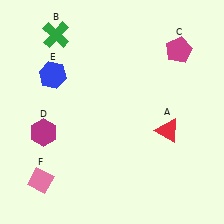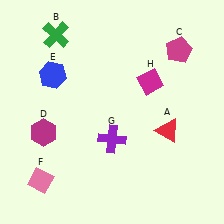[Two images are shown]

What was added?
A purple cross (G), a magenta diamond (H) were added in Image 2.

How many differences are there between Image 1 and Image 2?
There are 2 differences between the two images.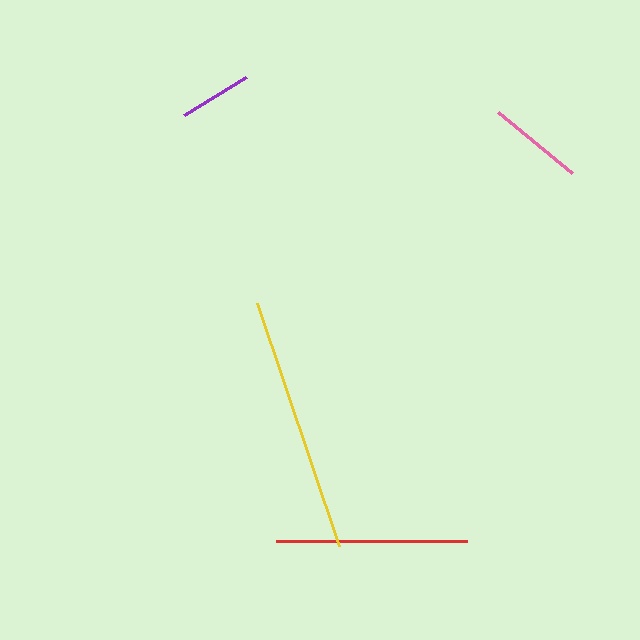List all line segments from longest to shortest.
From longest to shortest: yellow, red, pink, purple.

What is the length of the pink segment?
The pink segment is approximately 97 pixels long.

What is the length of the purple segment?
The purple segment is approximately 72 pixels long.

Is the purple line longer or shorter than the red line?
The red line is longer than the purple line.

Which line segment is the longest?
The yellow line is the longest at approximately 257 pixels.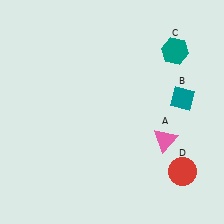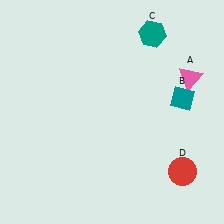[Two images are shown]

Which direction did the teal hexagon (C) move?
The teal hexagon (C) moved left.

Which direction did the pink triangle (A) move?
The pink triangle (A) moved up.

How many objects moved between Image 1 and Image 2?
2 objects moved between the two images.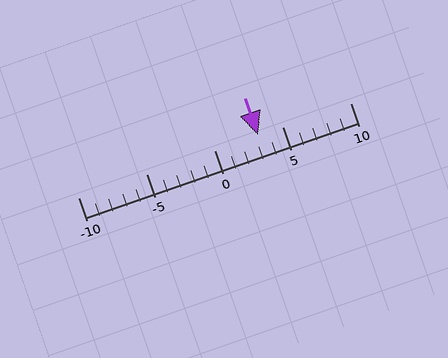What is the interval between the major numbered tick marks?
The major tick marks are spaced 5 units apart.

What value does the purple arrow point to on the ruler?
The purple arrow points to approximately 3.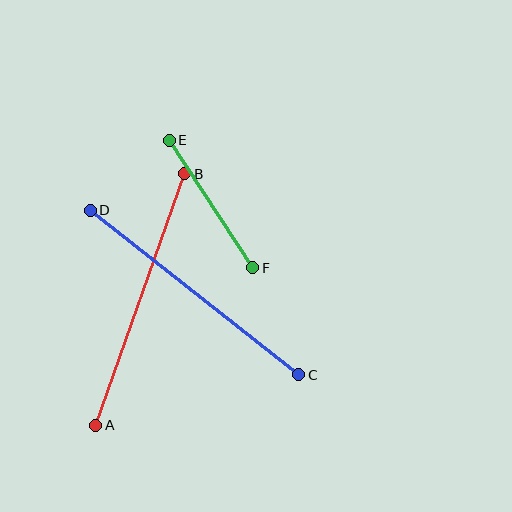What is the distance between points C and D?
The distance is approximately 266 pixels.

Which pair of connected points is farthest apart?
Points A and B are farthest apart.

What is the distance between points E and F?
The distance is approximately 153 pixels.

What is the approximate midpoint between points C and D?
The midpoint is at approximately (194, 292) pixels.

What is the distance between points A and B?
The distance is approximately 267 pixels.